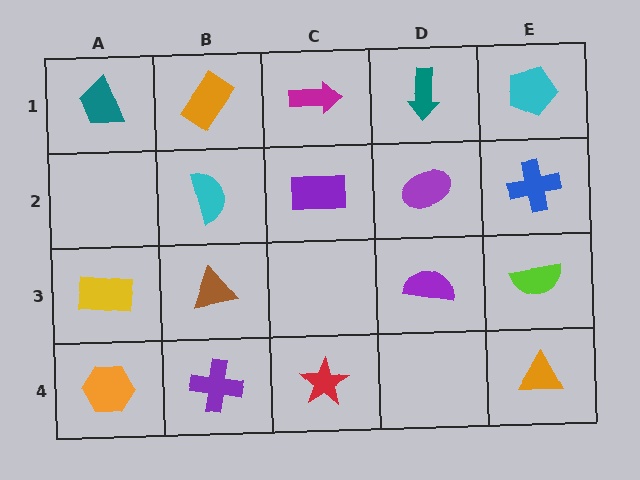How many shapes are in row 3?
4 shapes.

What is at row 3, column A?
A yellow rectangle.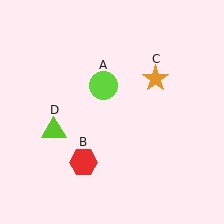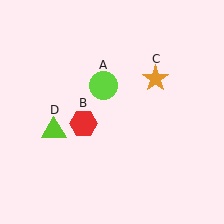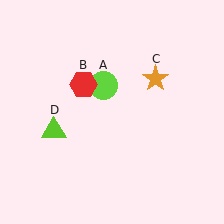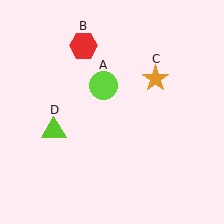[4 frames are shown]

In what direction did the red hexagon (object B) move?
The red hexagon (object B) moved up.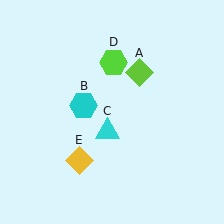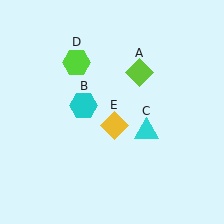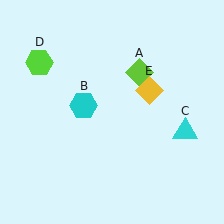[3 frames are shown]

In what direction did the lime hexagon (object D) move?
The lime hexagon (object D) moved left.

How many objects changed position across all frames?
3 objects changed position: cyan triangle (object C), lime hexagon (object D), yellow diamond (object E).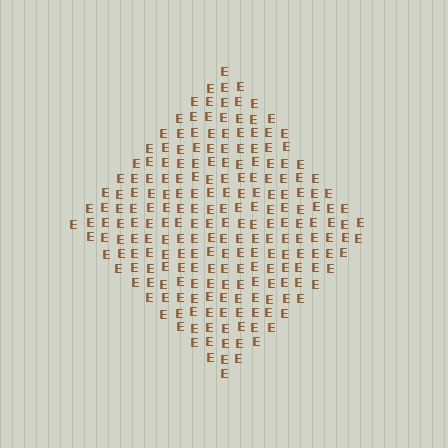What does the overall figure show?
The overall figure shows a diamond.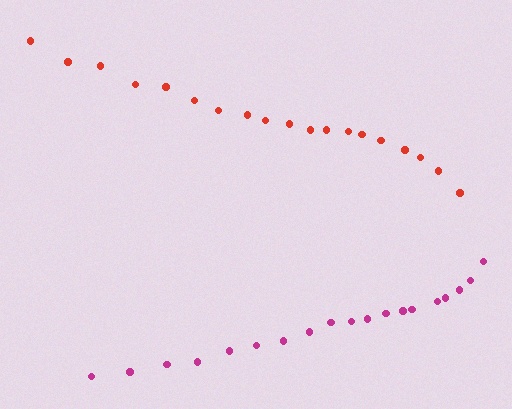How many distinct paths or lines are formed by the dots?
There are 2 distinct paths.